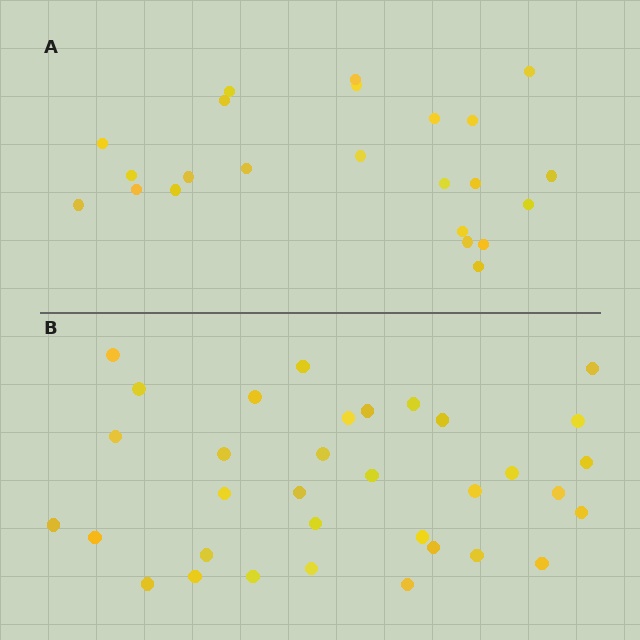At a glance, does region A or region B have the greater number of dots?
Region B (the bottom region) has more dots.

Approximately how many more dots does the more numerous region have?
Region B has roughly 12 or so more dots than region A.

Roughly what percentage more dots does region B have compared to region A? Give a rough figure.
About 50% more.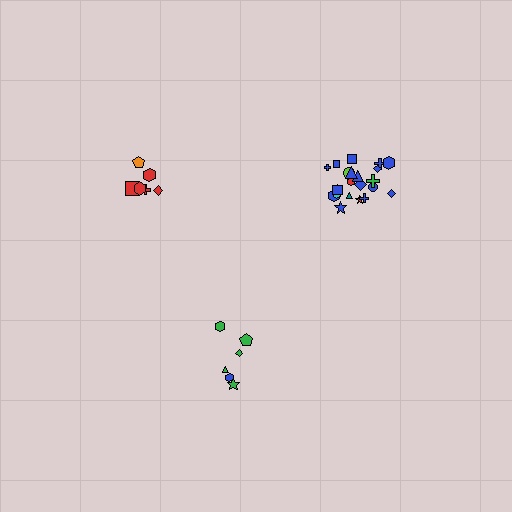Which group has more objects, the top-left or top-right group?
The top-right group.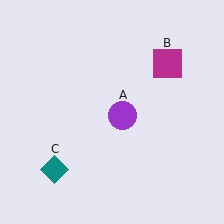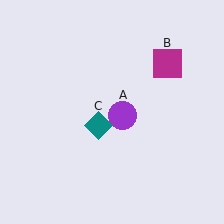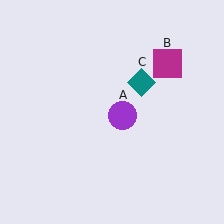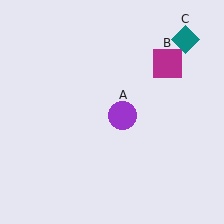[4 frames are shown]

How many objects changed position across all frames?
1 object changed position: teal diamond (object C).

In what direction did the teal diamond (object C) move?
The teal diamond (object C) moved up and to the right.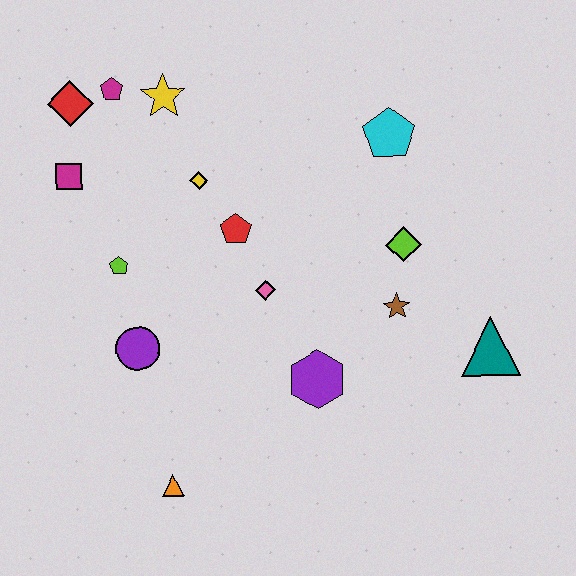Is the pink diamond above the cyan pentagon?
No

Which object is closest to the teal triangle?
The brown star is closest to the teal triangle.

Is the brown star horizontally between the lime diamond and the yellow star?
Yes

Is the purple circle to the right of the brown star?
No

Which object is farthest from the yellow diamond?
The teal triangle is farthest from the yellow diamond.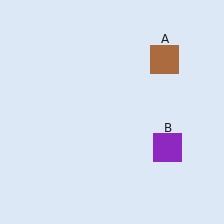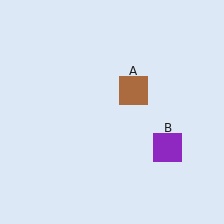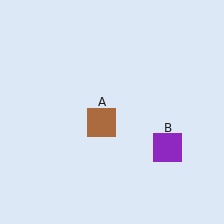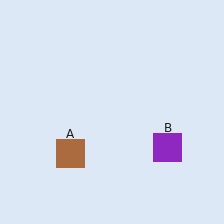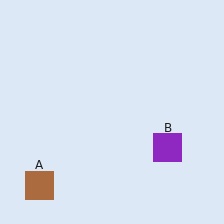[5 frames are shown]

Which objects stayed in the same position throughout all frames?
Purple square (object B) remained stationary.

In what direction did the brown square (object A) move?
The brown square (object A) moved down and to the left.